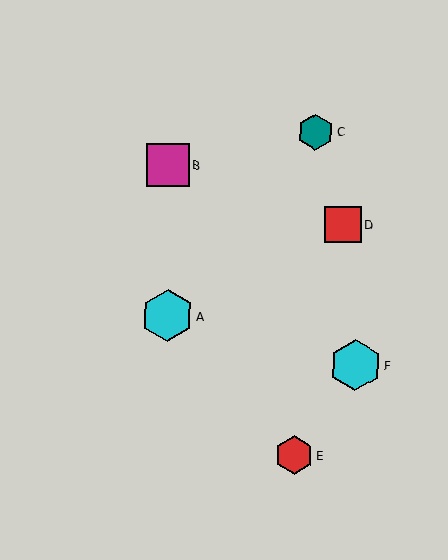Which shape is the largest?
The cyan hexagon (labeled A) is the largest.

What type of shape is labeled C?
Shape C is a teal hexagon.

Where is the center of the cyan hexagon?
The center of the cyan hexagon is at (167, 316).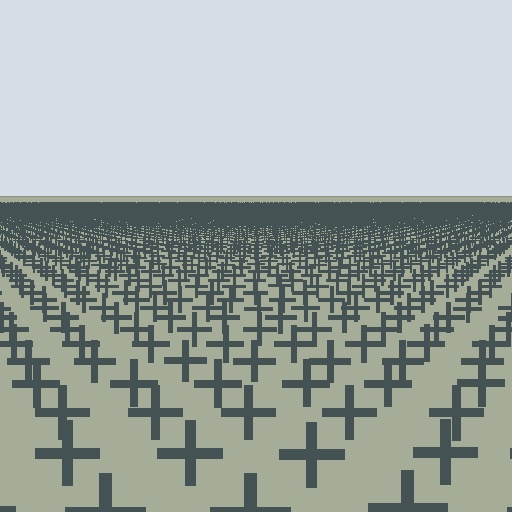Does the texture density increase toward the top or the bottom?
Density increases toward the top.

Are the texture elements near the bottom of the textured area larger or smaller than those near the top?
Larger. Near the bottom, elements are closer to the viewer and appear at a bigger on-screen size.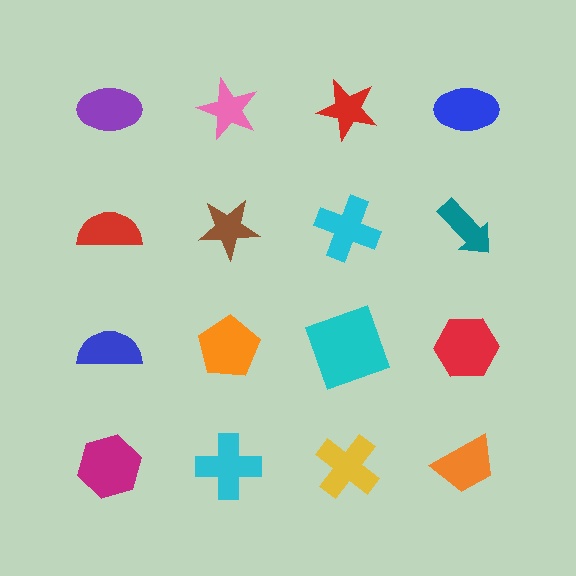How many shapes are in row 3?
4 shapes.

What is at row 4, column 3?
A yellow cross.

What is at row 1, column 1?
A purple ellipse.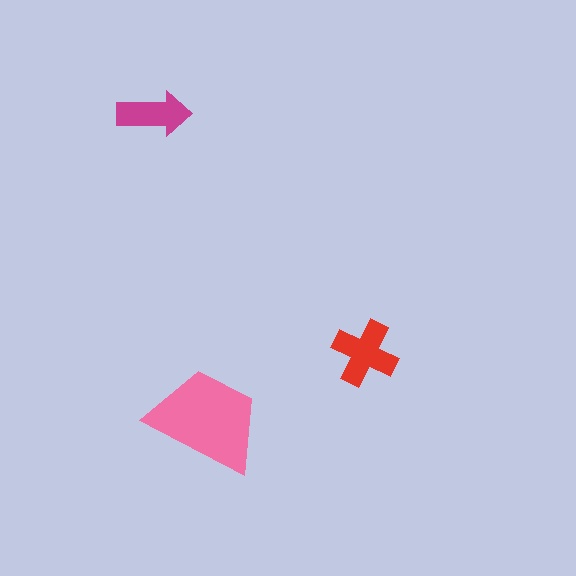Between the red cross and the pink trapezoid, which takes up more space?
The pink trapezoid.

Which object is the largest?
The pink trapezoid.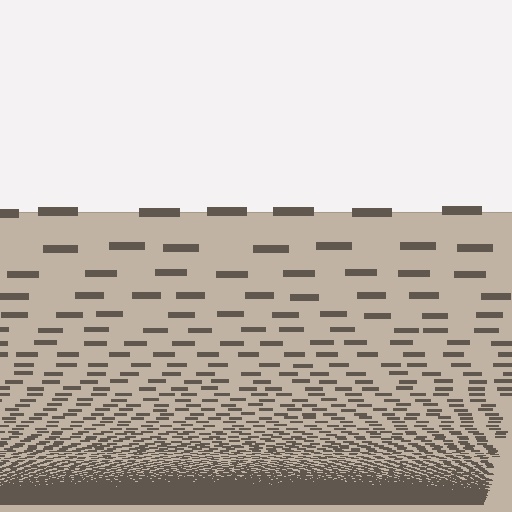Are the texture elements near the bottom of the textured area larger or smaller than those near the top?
Smaller. The gradient is inverted — elements near the bottom are smaller and denser.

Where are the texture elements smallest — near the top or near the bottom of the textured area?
Near the bottom.